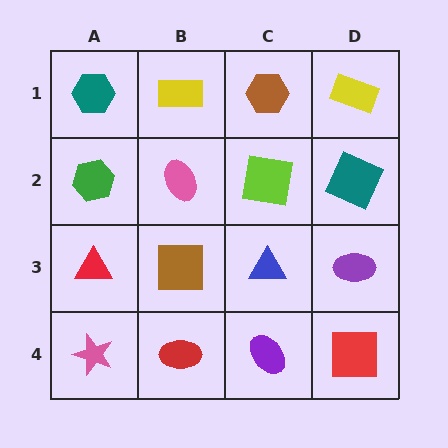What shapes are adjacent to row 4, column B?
A brown square (row 3, column B), a pink star (row 4, column A), a purple ellipse (row 4, column C).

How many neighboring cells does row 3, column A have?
3.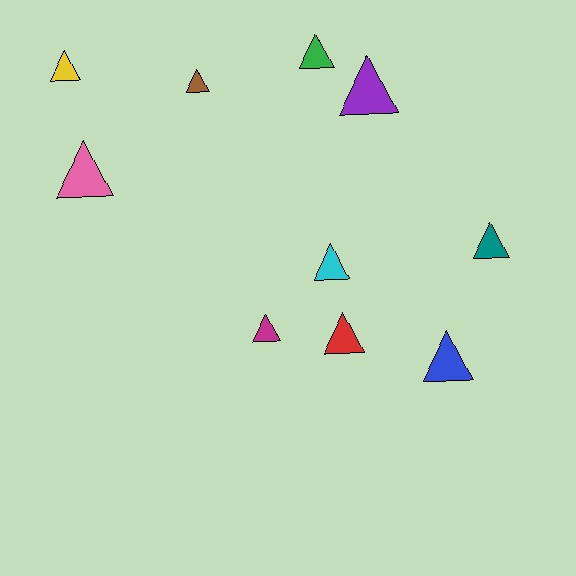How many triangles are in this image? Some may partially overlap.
There are 10 triangles.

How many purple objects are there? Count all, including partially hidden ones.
There is 1 purple object.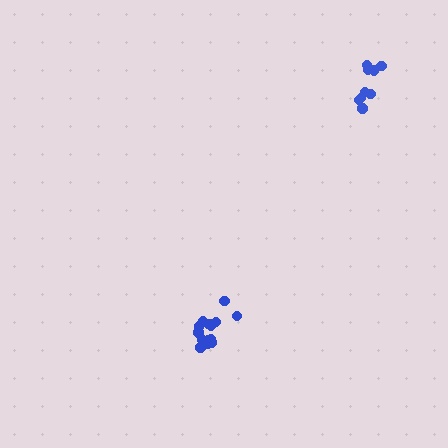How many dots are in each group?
Group 1: 15 dots, Group 2: 9 dots (24 total).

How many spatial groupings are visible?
There are 2 spatial groupings.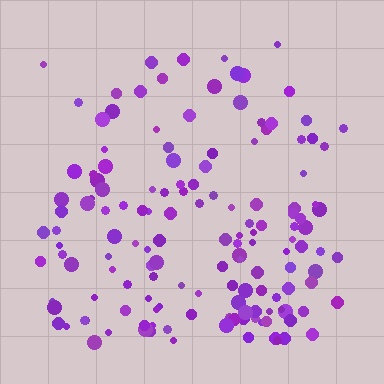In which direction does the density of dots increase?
From top to bottom, with the bottom side densest.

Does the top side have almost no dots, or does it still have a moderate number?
Still a moderate number, just noticeably fewer than the bottom.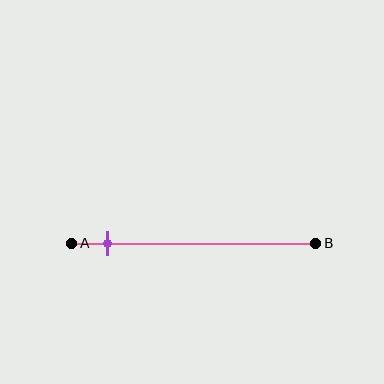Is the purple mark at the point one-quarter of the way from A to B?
No, the mark is at about 15% from A, not at the 25% one-quarter point.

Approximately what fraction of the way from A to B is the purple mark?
The purple mark is approximately 15% of the way from A to B.